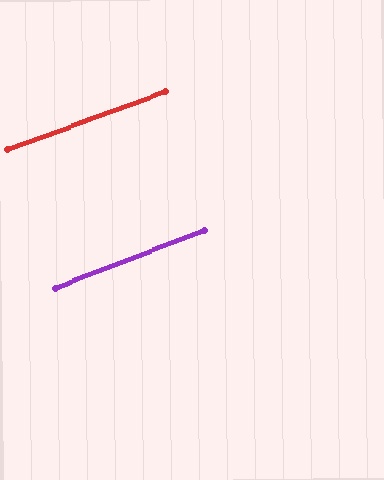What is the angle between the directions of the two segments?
Approximately 1 degree.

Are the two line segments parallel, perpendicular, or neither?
Parallel — their directions differ by only 1.2°.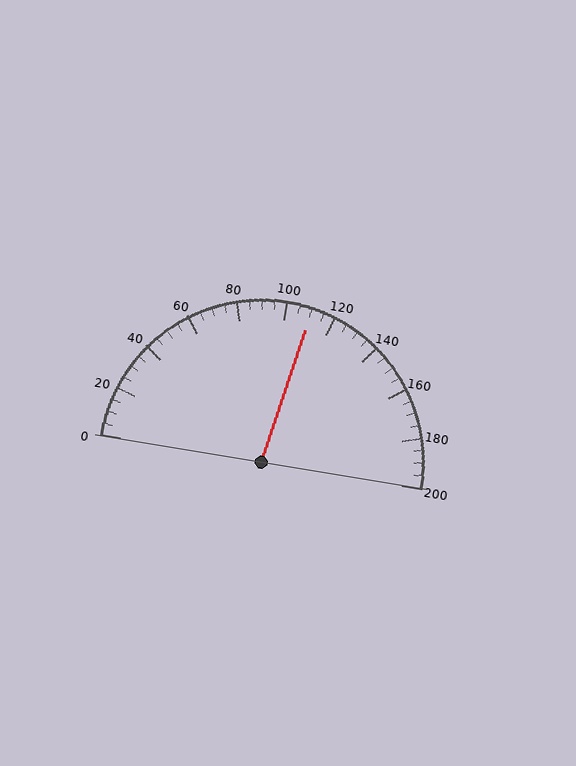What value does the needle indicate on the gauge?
The needle indicates approximately 110.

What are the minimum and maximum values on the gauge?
The gauge ranges from 0 to 200.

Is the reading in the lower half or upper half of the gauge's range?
The reading is in the upper half of the range (0 to 200).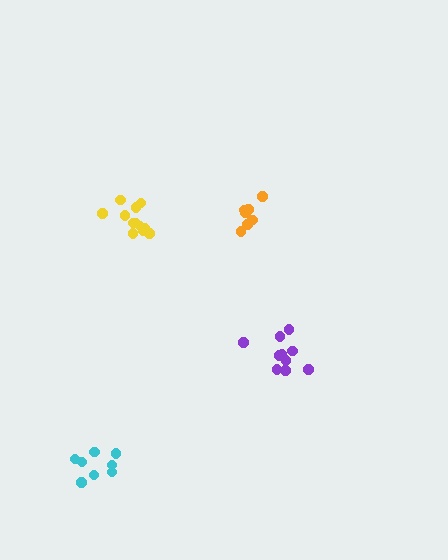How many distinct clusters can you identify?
There are 4 distinct clusters.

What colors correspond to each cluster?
The clusters are colored: orange, yellow, purple, cyan.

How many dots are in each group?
Group 1: 7 dots, Group 2: 12 dots, Group 3: 10 dots, Group 4: 8 dots (37 total).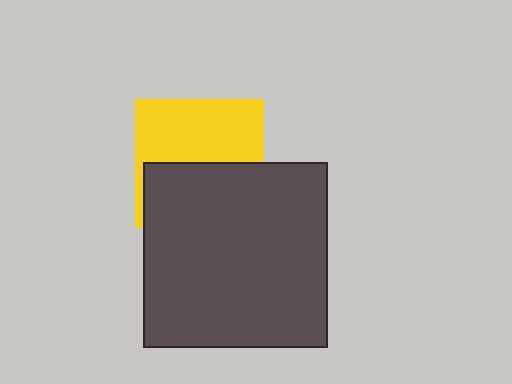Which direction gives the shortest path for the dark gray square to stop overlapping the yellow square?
Moving down gives the shortest separation.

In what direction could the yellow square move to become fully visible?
The yellow square could move up. That would shift it out from behind the dark gray square entirely.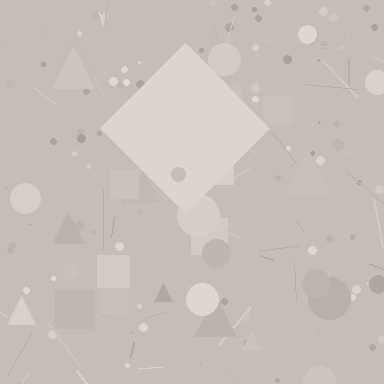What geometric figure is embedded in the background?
A diamond is embedded in the background.